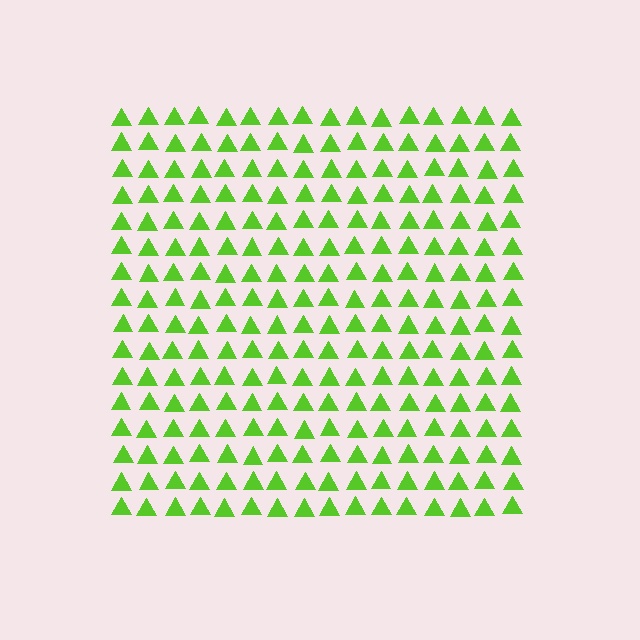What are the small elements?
The small elements are triangles.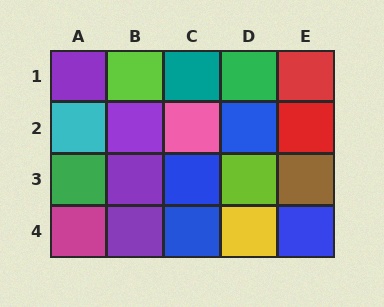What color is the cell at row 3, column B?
Purple.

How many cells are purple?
4 cells are purple.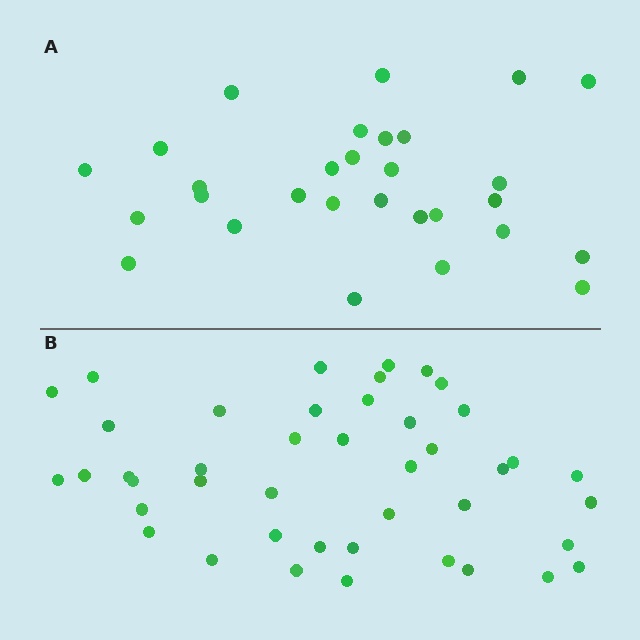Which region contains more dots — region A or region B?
Region B (the bottom region) has more dots.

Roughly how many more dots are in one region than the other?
Region B has approximately 15 more dots than region A.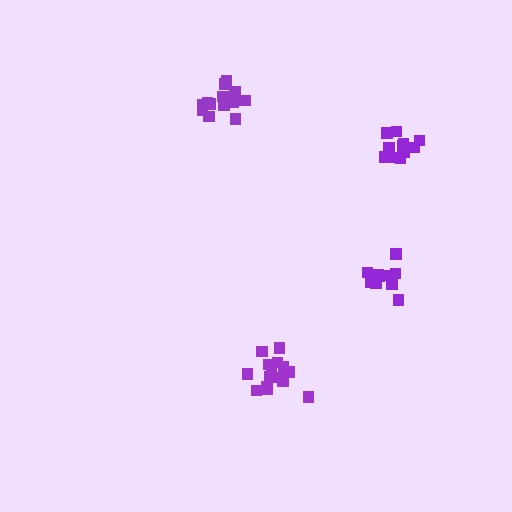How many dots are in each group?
Group 1: 16 dots, Group 2: 14 dots, Group 3: 11 dots, Group 4: 11 dots (52 total).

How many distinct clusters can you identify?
There are 4 distinct clusters.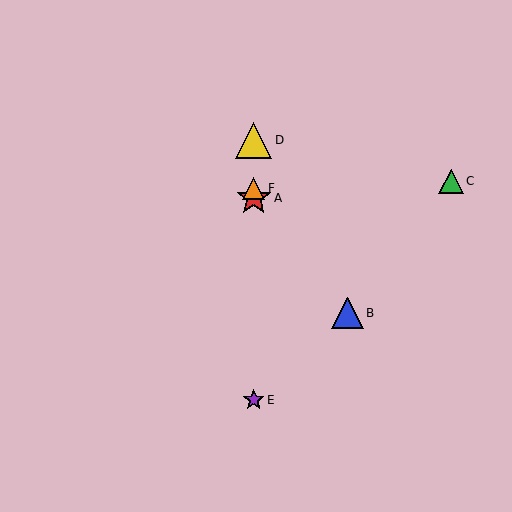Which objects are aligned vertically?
Objects A, D, E, F are aligned vertically.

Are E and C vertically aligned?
No, E is at x≈254 and C is at x≈451.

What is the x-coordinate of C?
Object C is at x≈451.